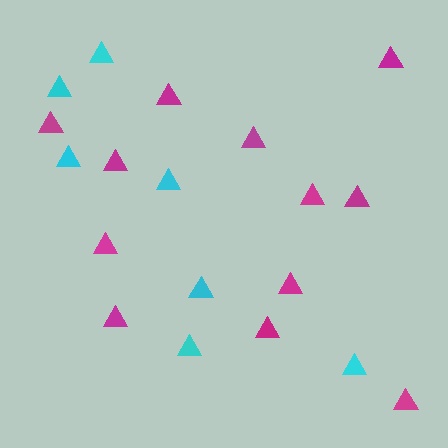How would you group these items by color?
There are 2 groups: one group of magenta triangles (12) and one group of cyan triangles (7).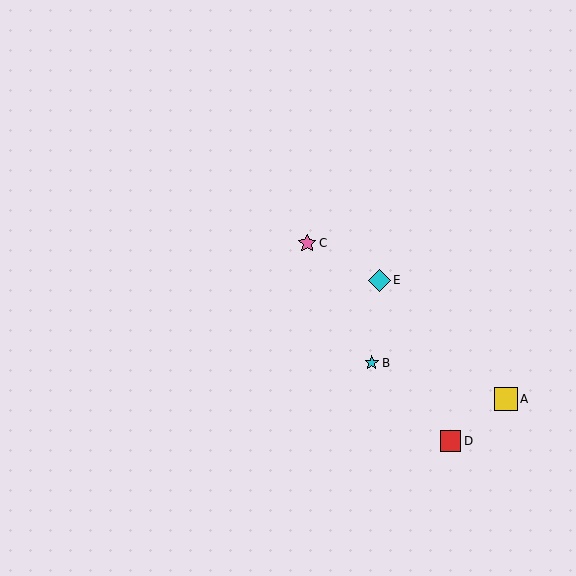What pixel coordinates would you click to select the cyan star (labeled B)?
Click at (372, 363) to select the cyan star B.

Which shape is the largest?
The yellow square (labeled A) is the largest.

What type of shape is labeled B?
Shape B is a cyan star.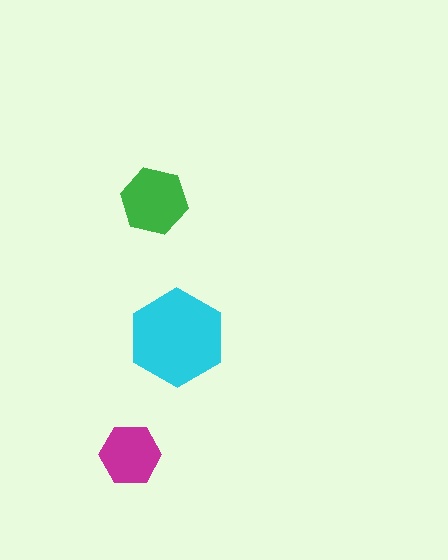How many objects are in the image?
There are 3 objects in the image.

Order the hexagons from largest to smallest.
the cyan one, the green one, the magenta one.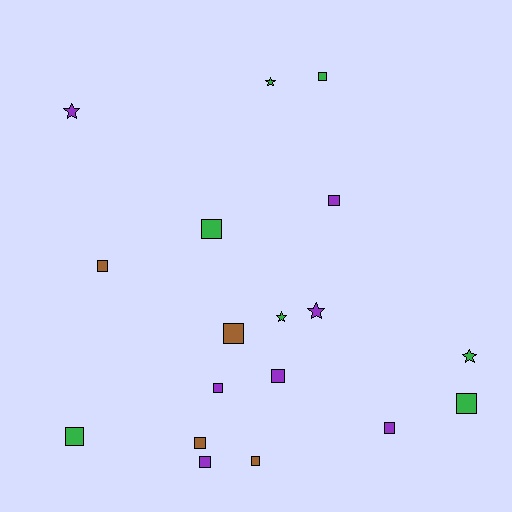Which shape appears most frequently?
Square, with 13 objects.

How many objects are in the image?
There are 18 objects.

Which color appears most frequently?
Purple, with 7 objects.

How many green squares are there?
There are 4 green squares.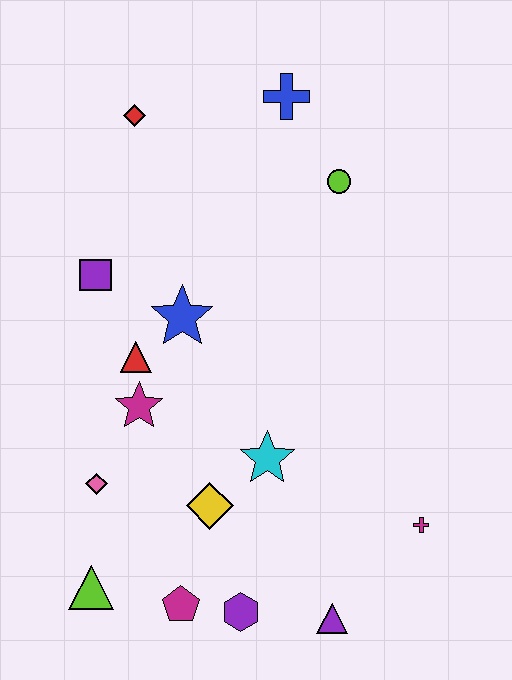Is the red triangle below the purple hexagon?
No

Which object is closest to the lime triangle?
The magenta pentagon is closest to the lime triangle.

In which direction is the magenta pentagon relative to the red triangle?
The magenta pentagon is below the red triangle.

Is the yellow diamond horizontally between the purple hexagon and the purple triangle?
No